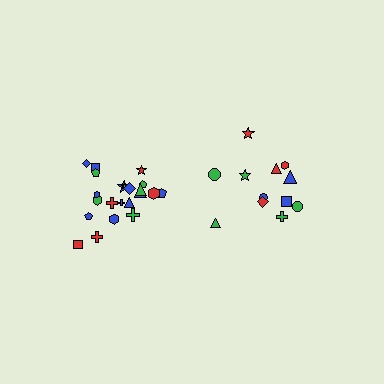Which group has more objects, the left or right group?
The left group.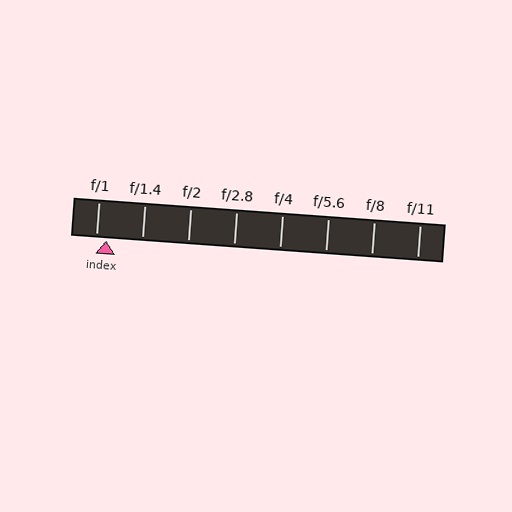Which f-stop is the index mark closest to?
The index mark is closest to f/1.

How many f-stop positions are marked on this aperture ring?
There are 8 f-stop positions marked.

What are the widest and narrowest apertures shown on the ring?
The widest aperture shown is f/1 and the narrowest is f/11.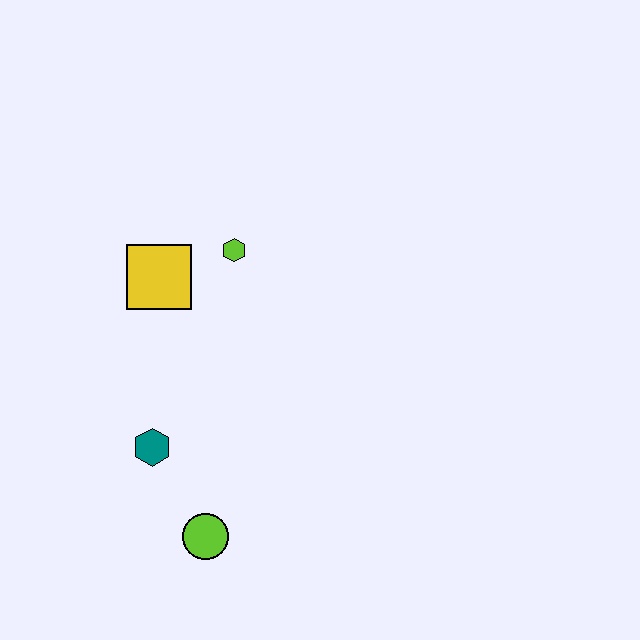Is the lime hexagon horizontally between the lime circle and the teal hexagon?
No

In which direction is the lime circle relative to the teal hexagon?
The lime circle is below the teal hexagon.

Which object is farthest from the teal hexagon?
The lime hexagon is farthest from the teal hexagon.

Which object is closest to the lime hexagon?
The yellow square is closest to the lime hexagon.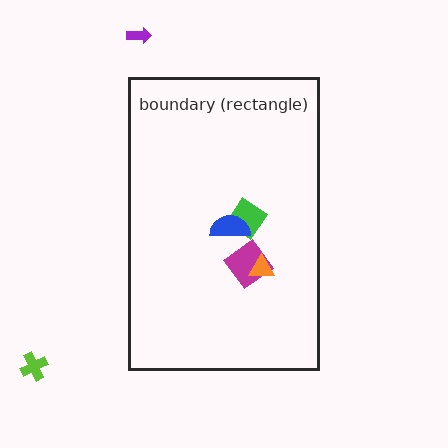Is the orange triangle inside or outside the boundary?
Inside.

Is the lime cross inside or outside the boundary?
Outside.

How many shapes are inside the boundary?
4 inside, 2 outside.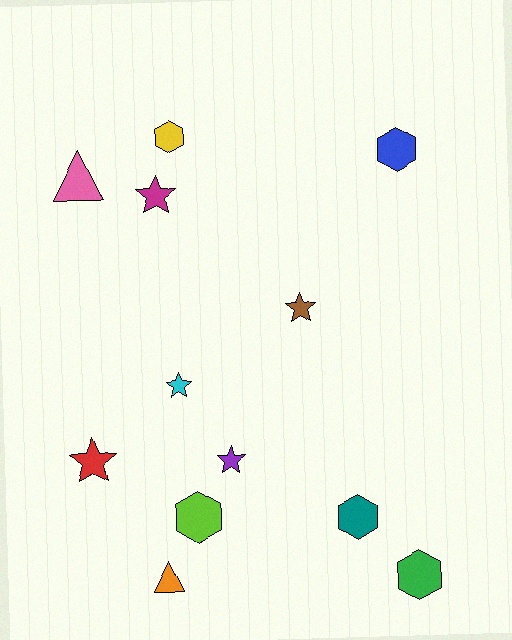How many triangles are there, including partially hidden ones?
There are 2 triangles.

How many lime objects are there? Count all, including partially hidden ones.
There is 1 lime object.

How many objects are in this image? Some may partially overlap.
There are 12 objects.